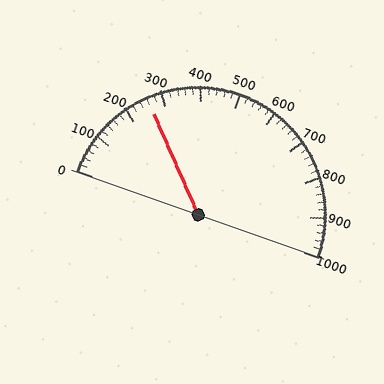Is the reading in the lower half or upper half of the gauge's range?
The reading is in the lower half of the range (0 to 1000).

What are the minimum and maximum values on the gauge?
The gauge ranges from 0 to 1000.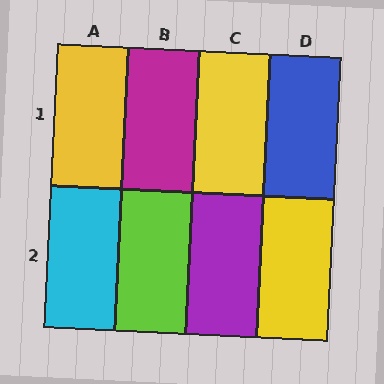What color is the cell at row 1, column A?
Yellow.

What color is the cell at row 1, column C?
Yellow.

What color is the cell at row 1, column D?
Blue.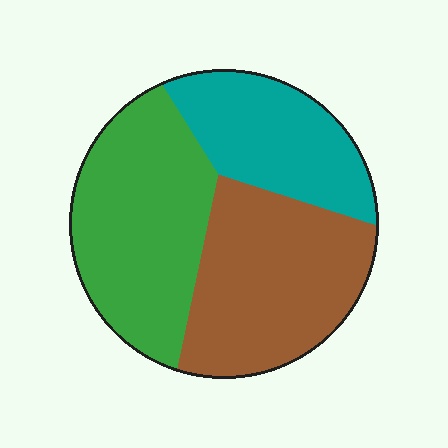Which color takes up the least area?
Teal, at roughly 25%.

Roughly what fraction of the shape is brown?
Brown covers 37% of the shape.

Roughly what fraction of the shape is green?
Green takes up about three eighths (3/8) of the shape.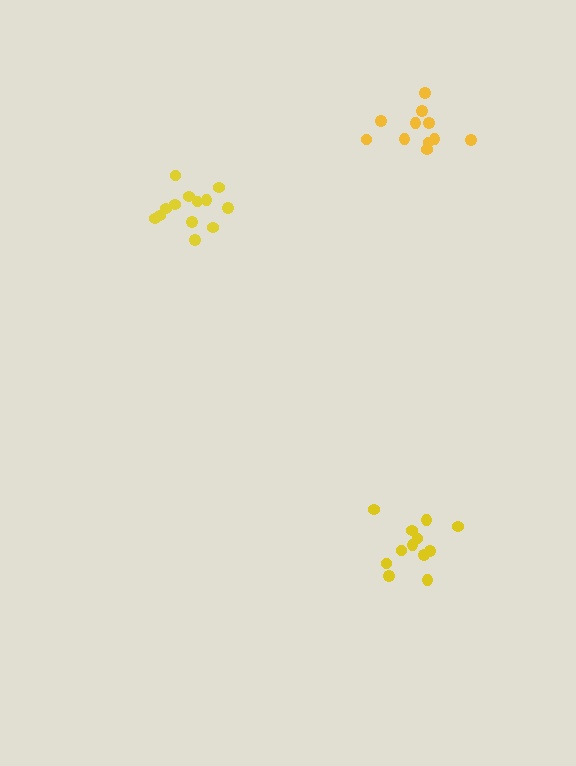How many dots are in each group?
Group 1: 12 dots, Group 2: 13 dots, Group 3: 11 dots (36 total).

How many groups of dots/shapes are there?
There are 3 groups.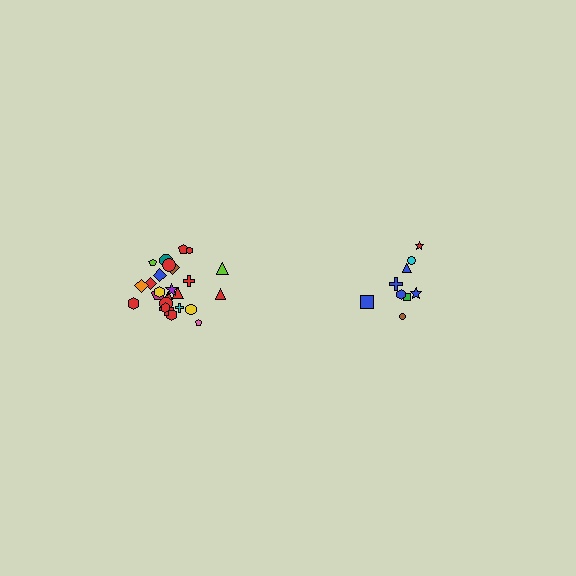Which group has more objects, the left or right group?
The left group.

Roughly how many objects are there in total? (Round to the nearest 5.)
Roughly 35 objects in total.